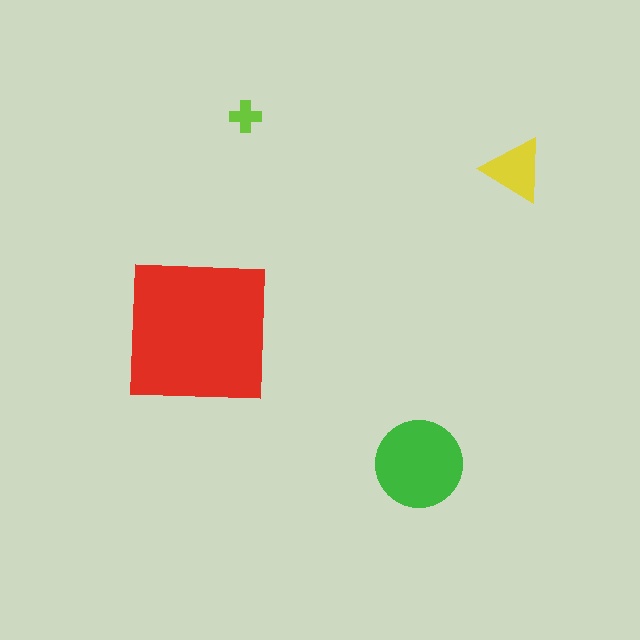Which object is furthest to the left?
The red square is leftmost.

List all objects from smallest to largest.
The lime cross, the yellow triangle, the green circle, the red square.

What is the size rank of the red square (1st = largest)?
1st.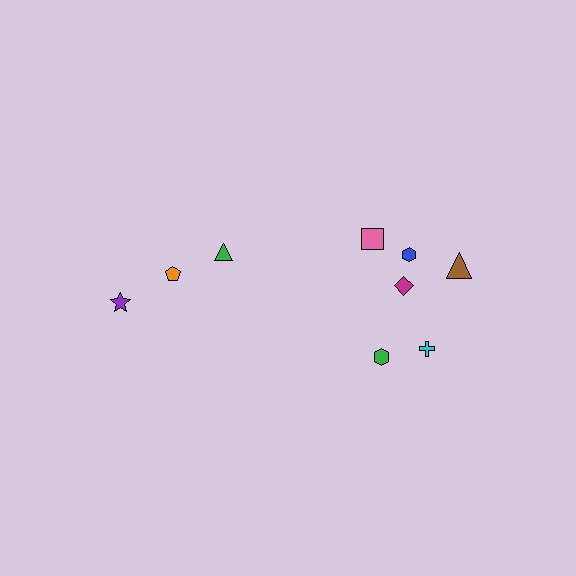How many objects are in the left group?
There are 3 objects.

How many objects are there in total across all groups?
There are 9 objects.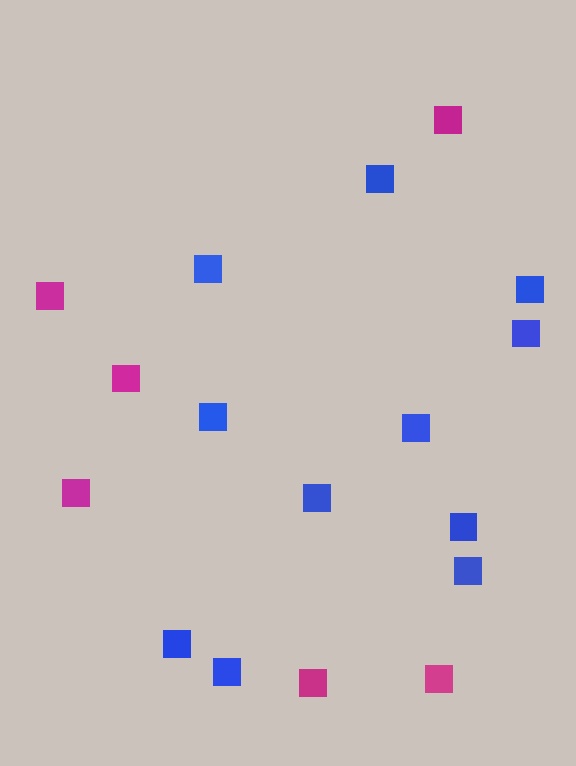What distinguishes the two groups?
There are 2 groups: one group of magenta squares (6) and one group of blue squares (11).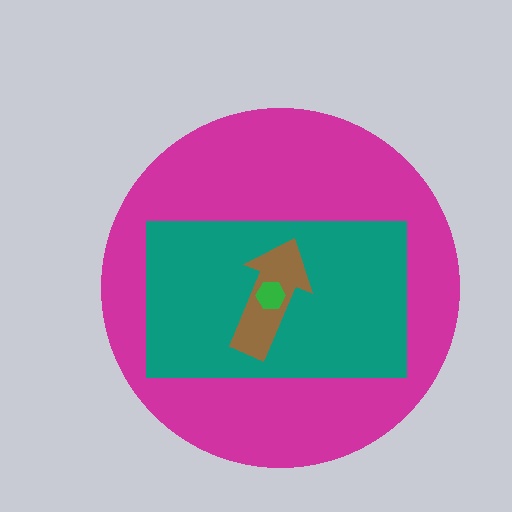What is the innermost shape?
The green hexagon.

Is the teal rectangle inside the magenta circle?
Yes.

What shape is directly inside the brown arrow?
The green hexagon.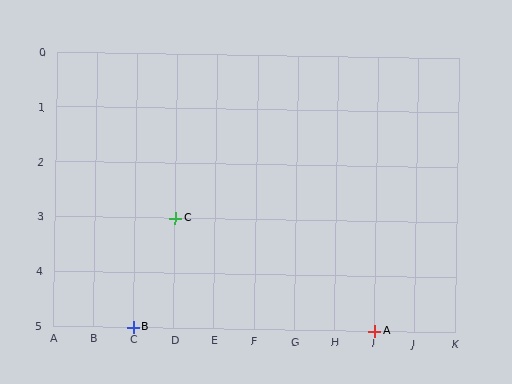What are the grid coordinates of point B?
Point B is at grid coordinates (C, 5).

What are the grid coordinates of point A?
Point A is at grid coordinates (I, 5).